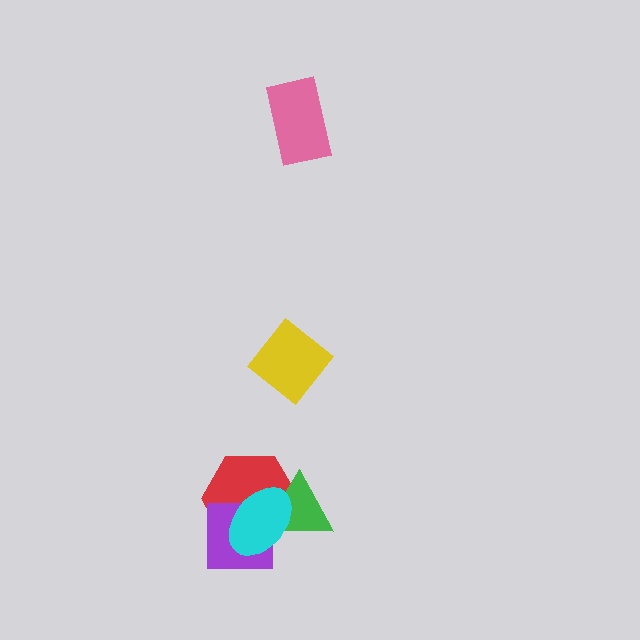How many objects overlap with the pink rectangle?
0 objects overlap with the pink rectangle.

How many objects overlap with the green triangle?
3 objects overlap with the green triangle.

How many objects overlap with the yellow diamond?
0 objects overlap with the yellow diamond.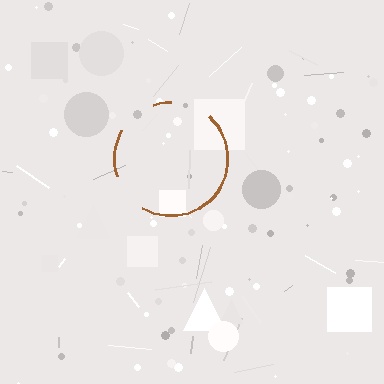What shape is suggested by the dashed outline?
The dashed outline suggests a circle.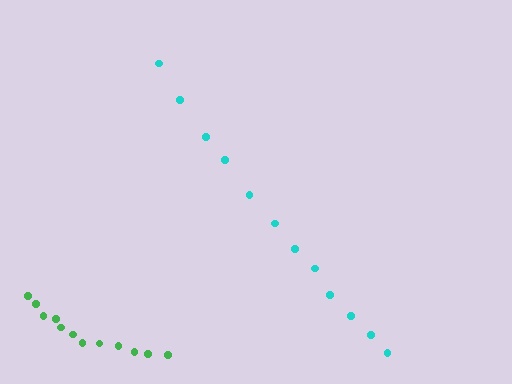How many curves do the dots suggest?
There are 2 distinct paths.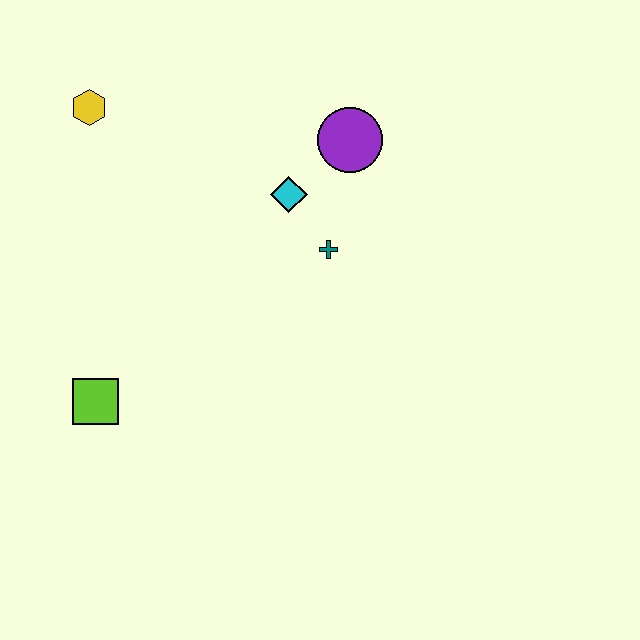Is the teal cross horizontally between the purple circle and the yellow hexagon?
Yes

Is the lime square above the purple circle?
No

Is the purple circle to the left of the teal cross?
No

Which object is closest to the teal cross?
The cyan diamond is closest to the teal cross.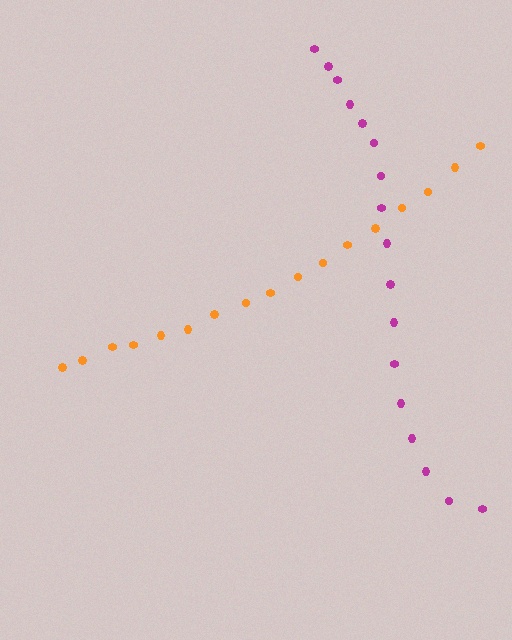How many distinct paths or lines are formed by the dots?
There are 2 distinct paths.